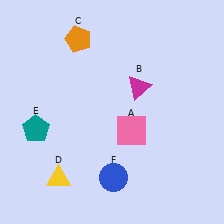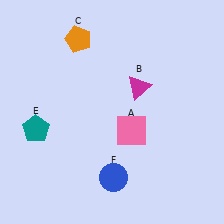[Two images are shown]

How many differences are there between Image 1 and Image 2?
There is 1 difference between the two images.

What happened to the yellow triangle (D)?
The yellow triangle (D) was removed in Image 2. It was in the bottom-left area of Image 1.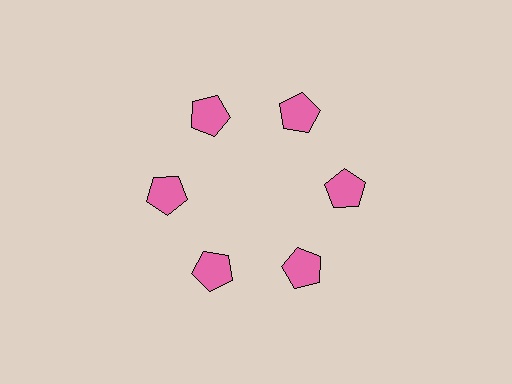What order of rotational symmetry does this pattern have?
This pattern has 6-fold rotational symmetry.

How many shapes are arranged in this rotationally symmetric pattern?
There are 6 shapes, arranged in 6 groups of 1.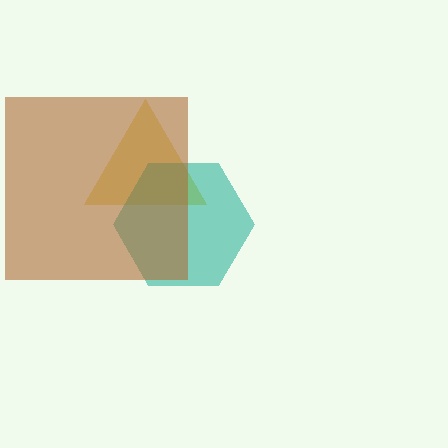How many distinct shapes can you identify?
There are 3 distinct shapes: a yellow triangle, a teal hexagon, a brown square.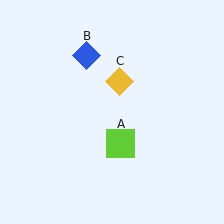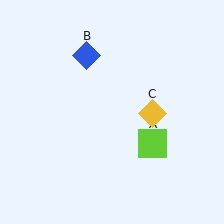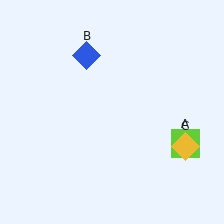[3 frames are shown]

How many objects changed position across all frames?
2 objects changed position: lime square (object A), yellow diamond (object C).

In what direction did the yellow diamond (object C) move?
The yellow diamond (object C) moved down and to the right.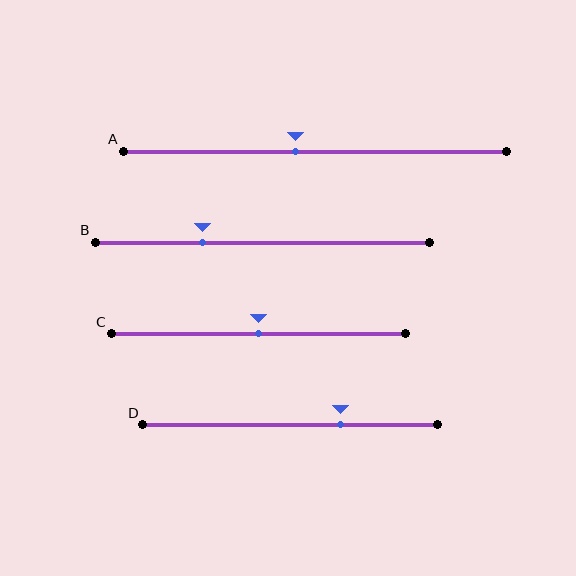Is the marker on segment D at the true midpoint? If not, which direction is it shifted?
No, the marker on segment D is shifted to the right by about 17% of the segment length.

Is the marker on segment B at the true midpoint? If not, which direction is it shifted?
No, the marker on segment B is shifted to the left by about 18% of the segment length.